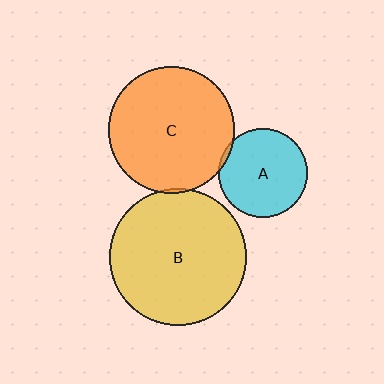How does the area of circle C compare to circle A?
Approximately 2.0 times.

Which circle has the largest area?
Circle B (yellow).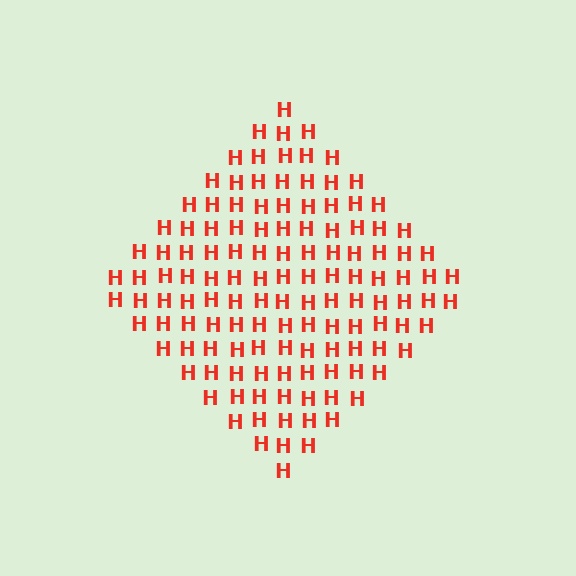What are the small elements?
The small elements are letter H's.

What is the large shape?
The large shape is a diamond.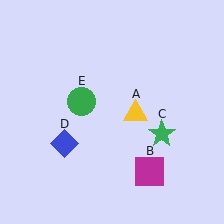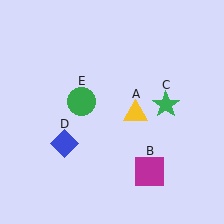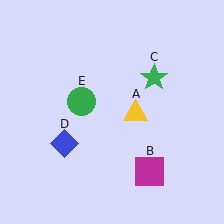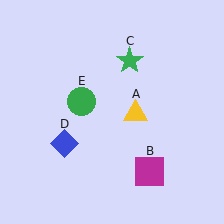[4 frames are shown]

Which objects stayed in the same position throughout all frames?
Yellow triangle (object A) and magenta square (object B) and blue diamond (object D) and green circle (object E) remained stationary.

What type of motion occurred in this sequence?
The green star (object C) rotated counterclockwise around the center of the scene.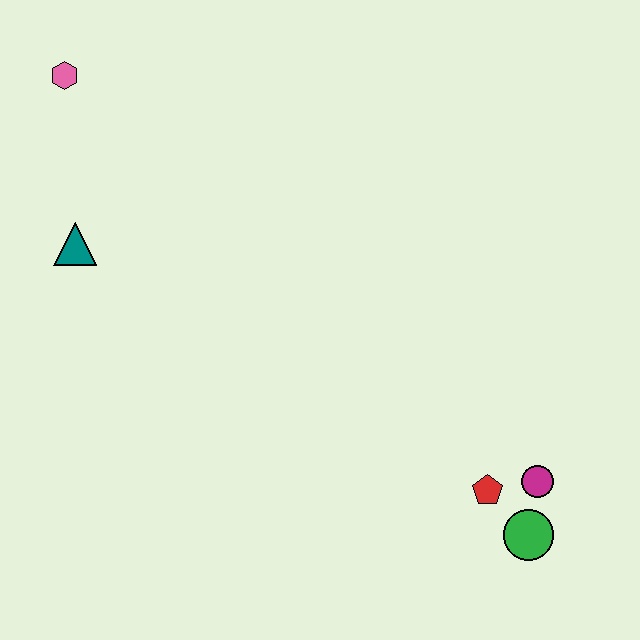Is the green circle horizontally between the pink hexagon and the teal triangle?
No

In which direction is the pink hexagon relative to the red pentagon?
The pink hexagon is to the left of the red pentagon.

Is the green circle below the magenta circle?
Yes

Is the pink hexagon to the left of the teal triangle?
Yes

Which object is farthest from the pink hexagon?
The green circle is farthest from the pink hexagon.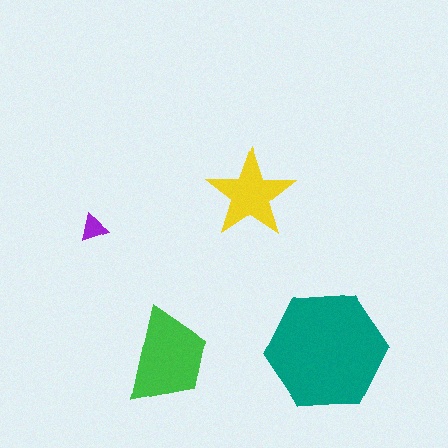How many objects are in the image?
There are 4 objects in the image.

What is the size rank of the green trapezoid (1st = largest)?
2nd.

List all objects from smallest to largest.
The purple triangle, the yellow star, the green trapezoid, the teal hexagon.